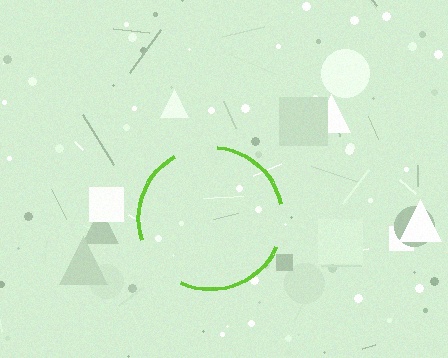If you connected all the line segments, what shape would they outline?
They would outline a circle.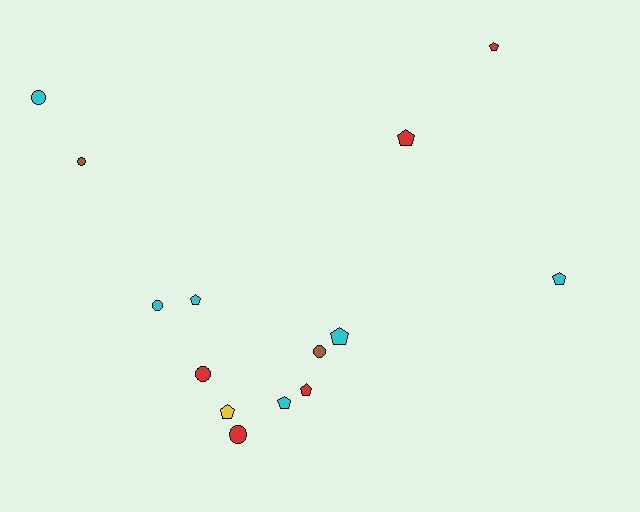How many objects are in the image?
There are 14 objects.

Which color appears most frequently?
Cyan, with 6 objects.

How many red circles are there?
There are 2 red circles.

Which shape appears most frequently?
Pentagon, with 8 objects.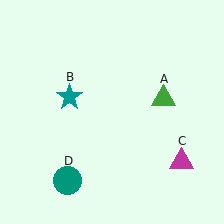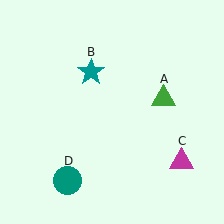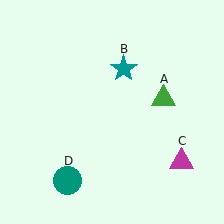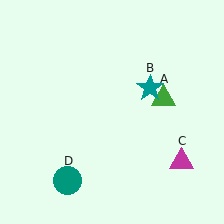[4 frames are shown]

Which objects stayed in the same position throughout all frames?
Green triangle (object A) and magenta triangle (object C) and teal circle (object D) remained stationary.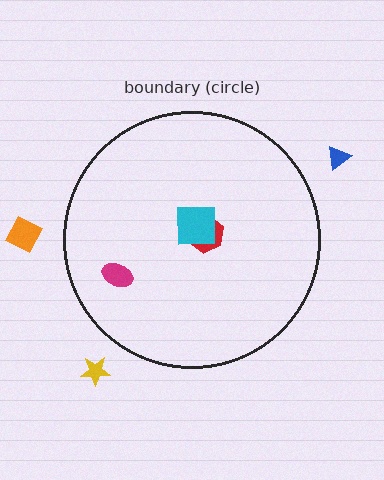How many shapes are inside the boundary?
3 inside, 3 outside.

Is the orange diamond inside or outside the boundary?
Outside.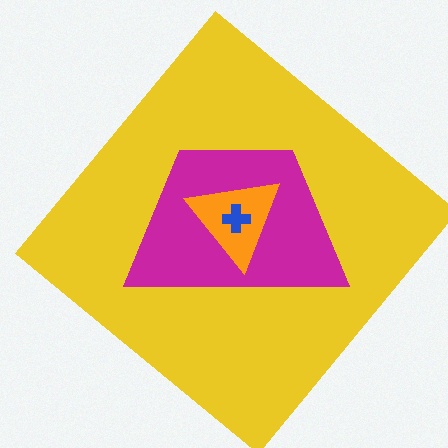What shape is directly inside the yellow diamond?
The magenta trapezoid.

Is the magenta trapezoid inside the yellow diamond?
Yes.